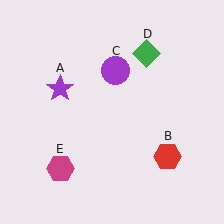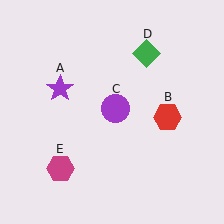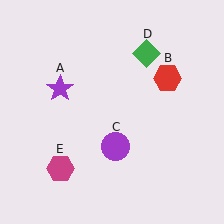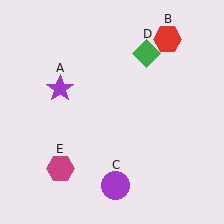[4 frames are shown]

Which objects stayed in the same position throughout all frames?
Purple star (object A) and green diamond (object D) and magenta hexagon (object E) remained stationary.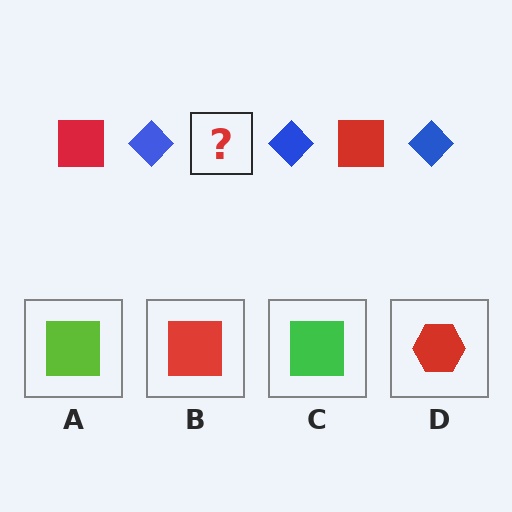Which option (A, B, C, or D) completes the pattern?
B.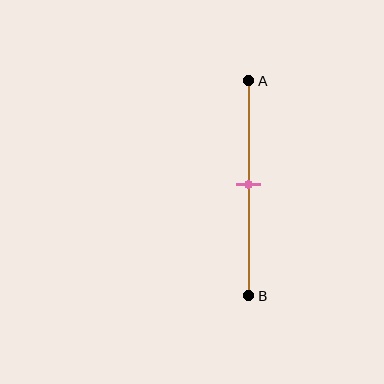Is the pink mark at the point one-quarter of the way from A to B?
No, the mark is at about 50% from A, not at the 25% one-quarter point.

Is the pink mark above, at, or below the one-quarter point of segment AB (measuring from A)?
The pink mark is below the one-quarter point of segment AB.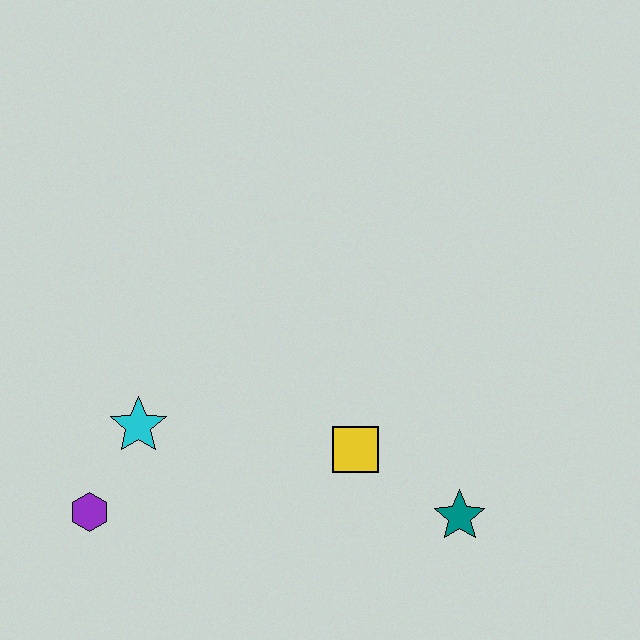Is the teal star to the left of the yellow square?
No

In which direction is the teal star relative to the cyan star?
The teal star is to the right of the cyan star.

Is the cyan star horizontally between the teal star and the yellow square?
No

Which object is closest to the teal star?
The yellow square is closest to the teal star.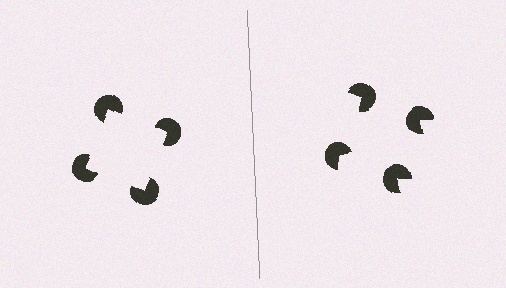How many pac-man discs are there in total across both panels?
8 — 4 on each side.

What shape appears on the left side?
An illusory square.